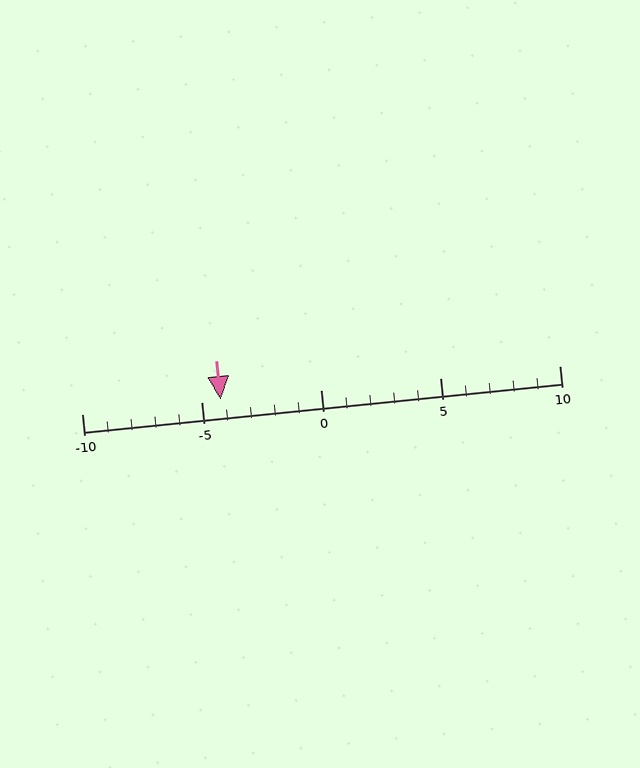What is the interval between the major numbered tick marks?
The major tick marks are spaced 5 units apart.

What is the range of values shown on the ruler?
The ruler shows values from -10 to 10.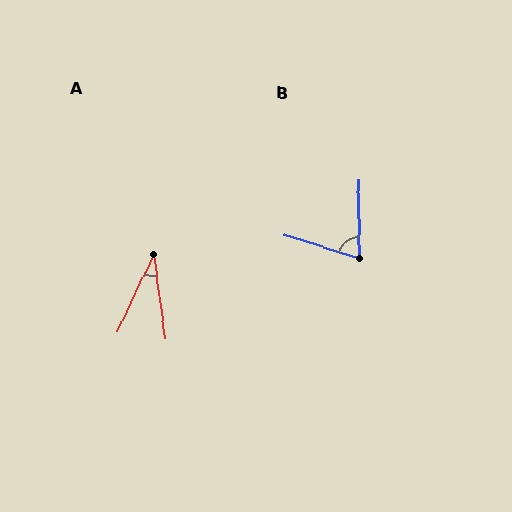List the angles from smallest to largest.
A (33°), B (72°).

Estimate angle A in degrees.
Approximately 33 degrees.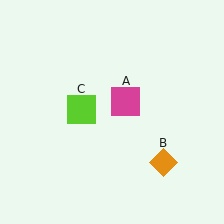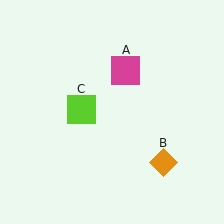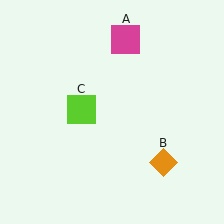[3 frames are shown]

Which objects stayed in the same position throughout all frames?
Orange diamond (object B) and lime square (object C) remained stationary.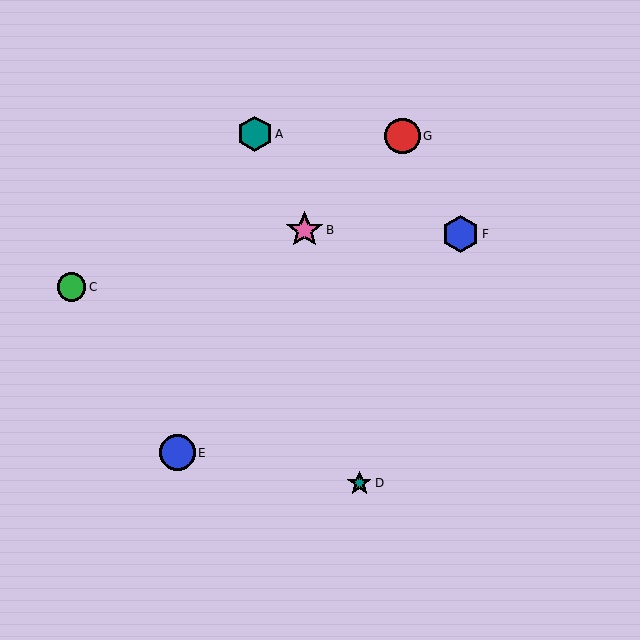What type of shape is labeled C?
Shape C is a green circle.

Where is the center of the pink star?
The center of the pink star is at (304, 230).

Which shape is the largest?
The blue hexagon (labeled F) is the largest.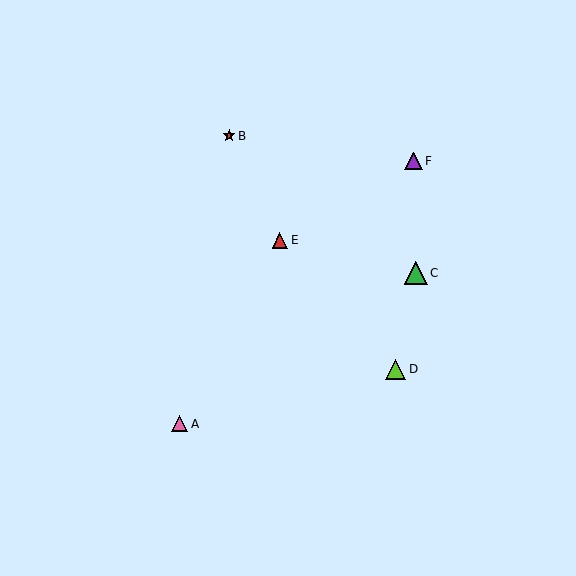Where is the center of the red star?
The center of the red star is at (229, 136).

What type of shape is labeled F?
Shape F is a purple triangle.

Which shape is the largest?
The green triangle (labeled C) is the largest.